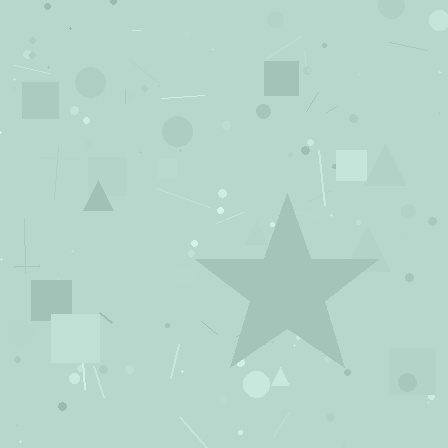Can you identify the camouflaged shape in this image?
The camouflaged shape is a star.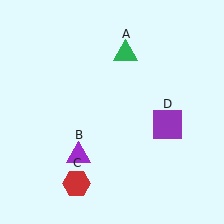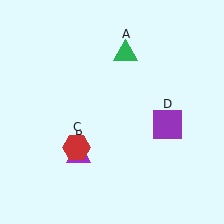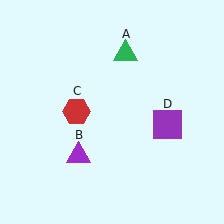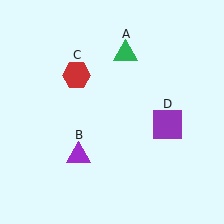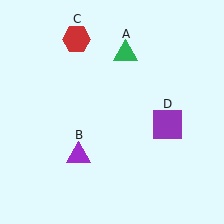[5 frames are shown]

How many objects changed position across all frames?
1 object changed position: red hexagon (object C).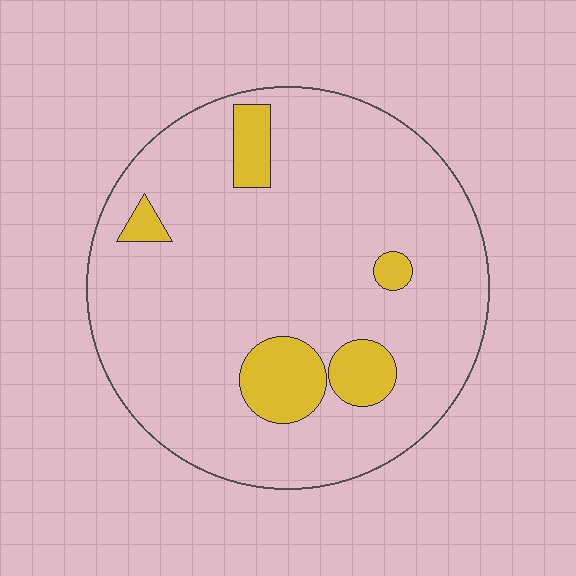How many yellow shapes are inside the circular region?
5.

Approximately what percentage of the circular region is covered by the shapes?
Approximately 10%.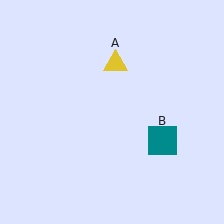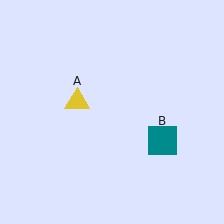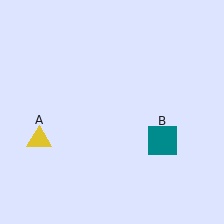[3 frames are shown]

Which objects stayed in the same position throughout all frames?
Teal square (object B) remained stationary.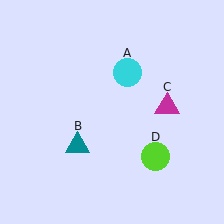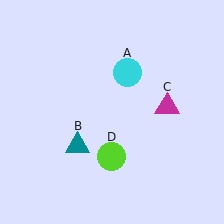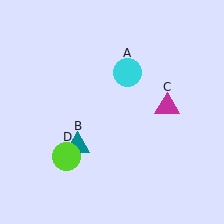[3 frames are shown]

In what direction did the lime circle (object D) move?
The lime circle (object D) moved left.